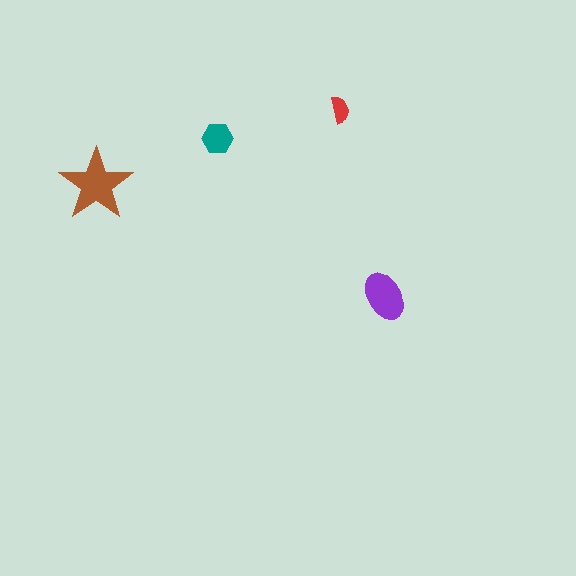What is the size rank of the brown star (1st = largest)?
1st.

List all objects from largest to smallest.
The brown star, the purple ellipse, the teal hexagon, the red semicircle.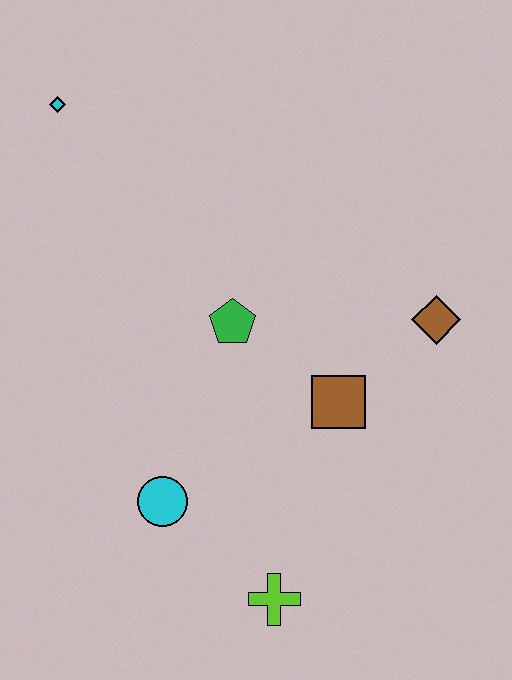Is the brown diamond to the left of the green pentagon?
No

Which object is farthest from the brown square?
The cyan diamond is farthest from the brown square.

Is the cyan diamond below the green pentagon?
No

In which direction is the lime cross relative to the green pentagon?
The lime cross is below the green pentagon.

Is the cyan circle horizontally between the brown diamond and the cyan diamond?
Yes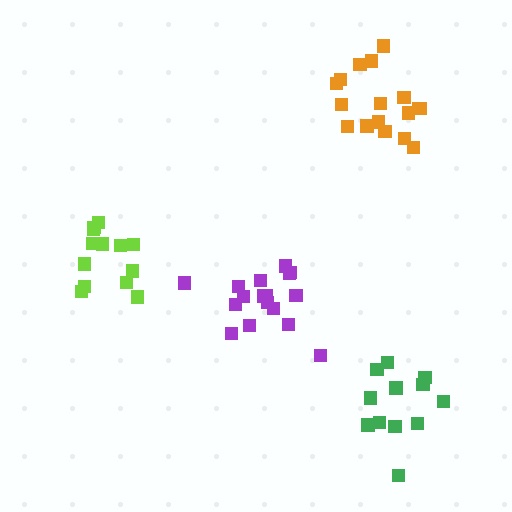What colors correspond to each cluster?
The clusters are colored: lime, green, purple, orange.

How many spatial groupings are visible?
There are 4 spatial groupings.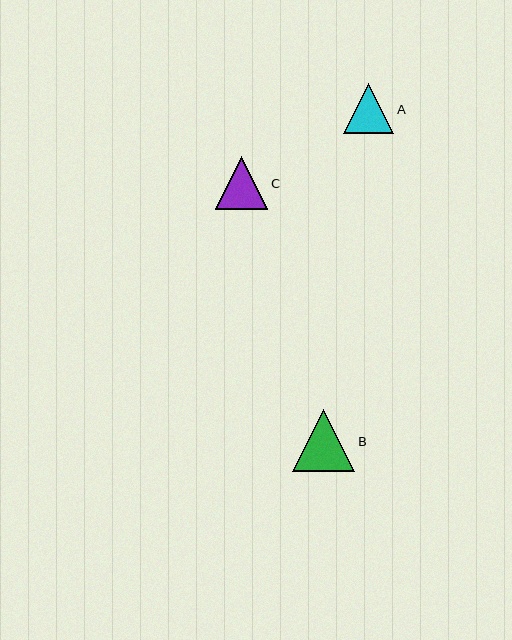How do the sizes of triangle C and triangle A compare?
Triangle C and triangle A are approximately the same size.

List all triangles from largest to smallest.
From largest to smallest: B, C, A.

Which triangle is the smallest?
Triangle A is the smallest with a size of approximately 50 pixels.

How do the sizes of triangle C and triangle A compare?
Triangle C and triangle A are approximately the same size.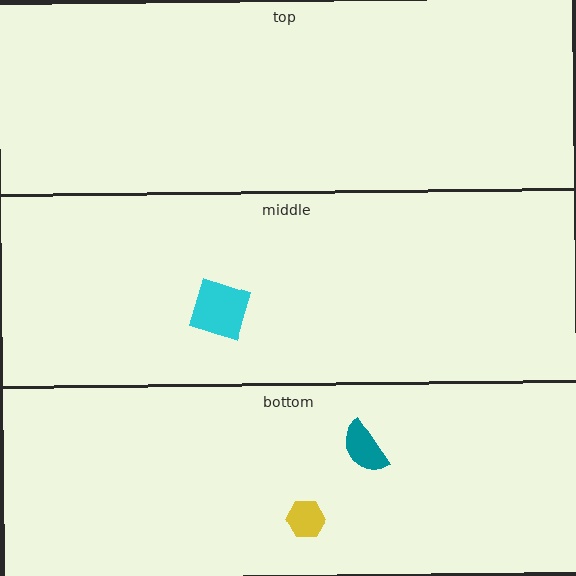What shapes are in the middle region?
The cyan square.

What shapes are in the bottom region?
The teal semicircle, the yellow hexagon.